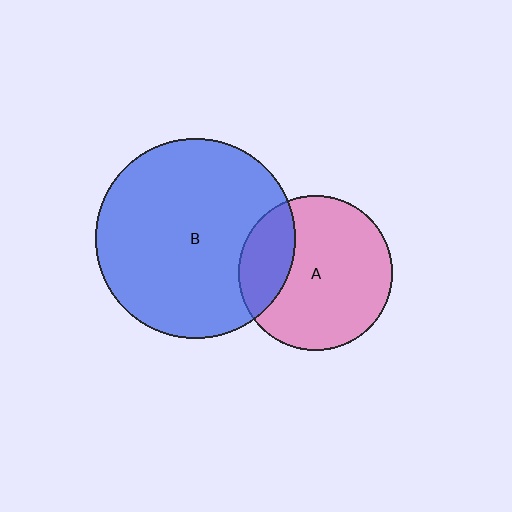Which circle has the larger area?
Circle B (blue).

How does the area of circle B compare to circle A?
Approximately 1.7 times.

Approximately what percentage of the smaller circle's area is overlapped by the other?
Approximately 25%.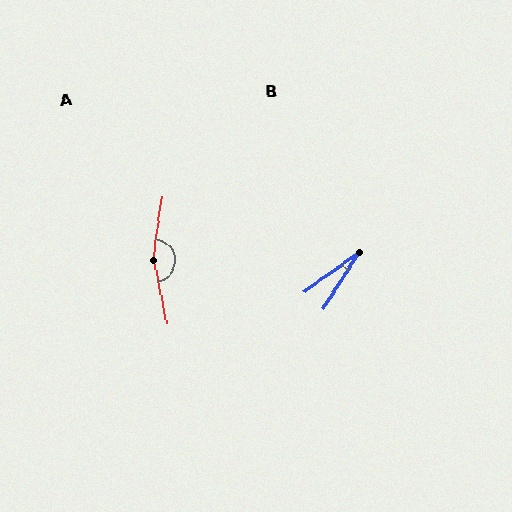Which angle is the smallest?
B, at approximately 22 degrees.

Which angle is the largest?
A, at approximately 160 degrees.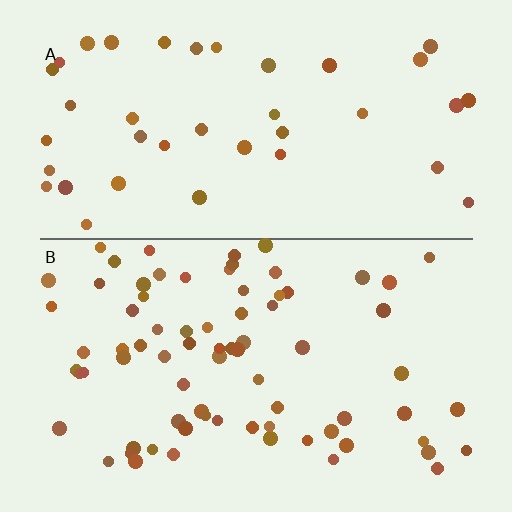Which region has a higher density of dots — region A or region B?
B (the bottom).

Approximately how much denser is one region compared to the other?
Approximately 1.9× — region B over region A.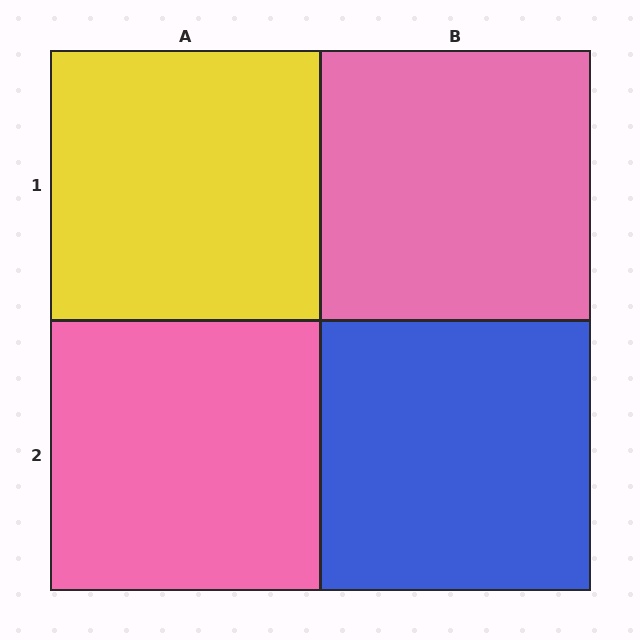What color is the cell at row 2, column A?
Pink.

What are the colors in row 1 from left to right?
Yellow, pink.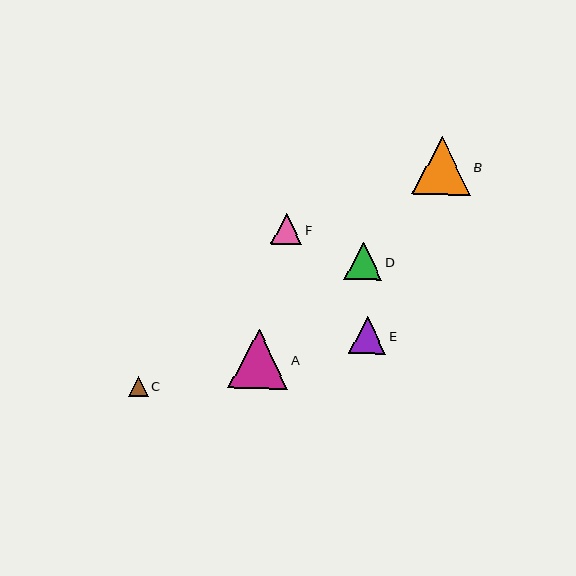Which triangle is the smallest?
Triangle C is the smallest with a size of approximately 20 pixels.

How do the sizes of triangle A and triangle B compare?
Triangle A and triangle B are approximately the same size.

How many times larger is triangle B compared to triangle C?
Triangle B is approximately 2.9 times the size of triangle C.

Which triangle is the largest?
Triangle A is the largest with a size of approximately 59 pixels.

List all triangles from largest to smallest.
From largest to smallest: A, B, D, E, F, C.